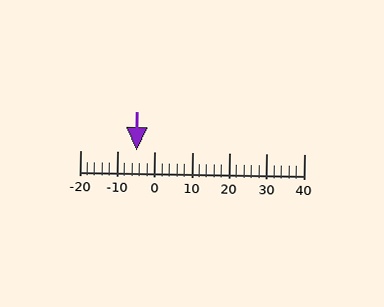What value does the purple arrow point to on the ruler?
The purple arrow points to approximately -5.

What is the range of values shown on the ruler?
The ruler shows values from -20 to 40.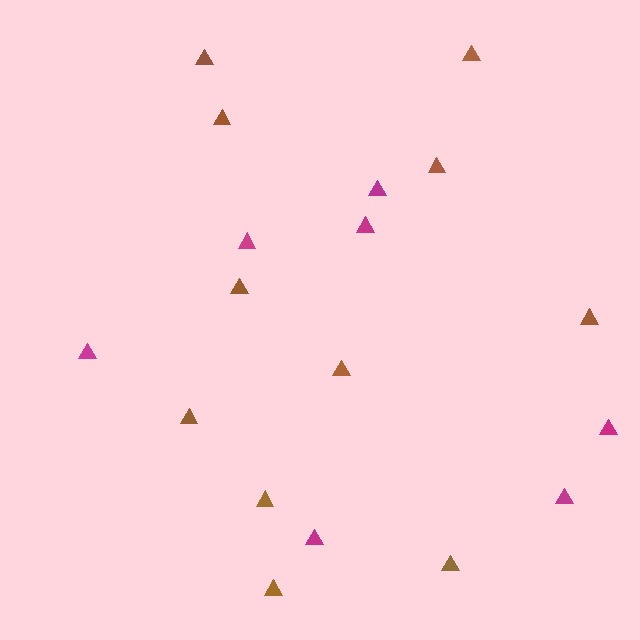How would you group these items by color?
There are 2 groups: one group of brown triangles (11) and one group of magenta triangles (7).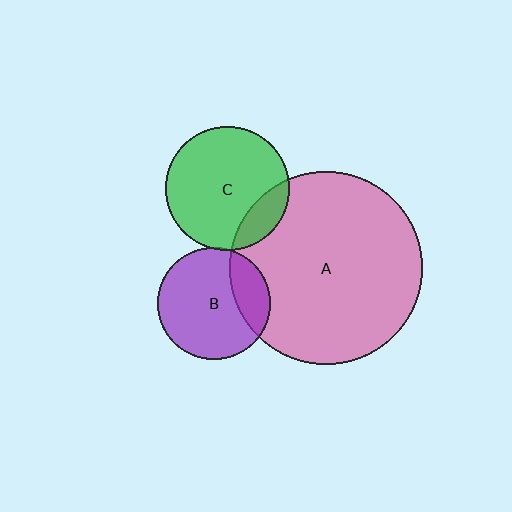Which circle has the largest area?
Circle A (pink).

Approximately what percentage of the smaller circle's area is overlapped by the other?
Approximately 5%.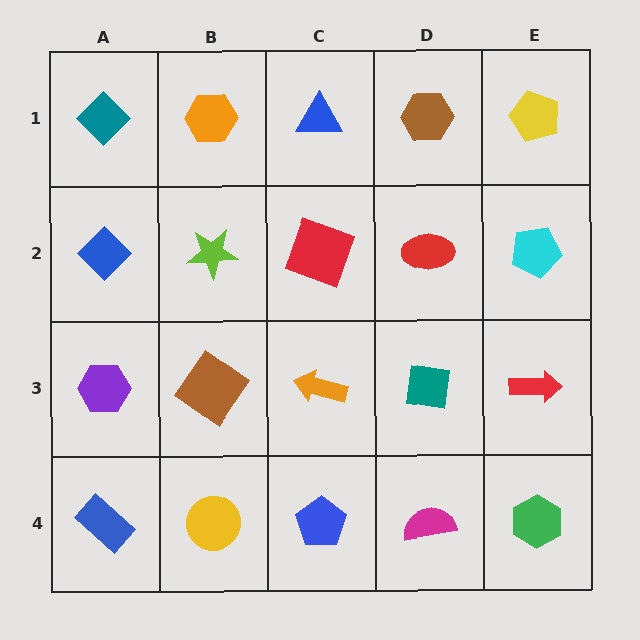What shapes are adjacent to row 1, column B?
A lime star (row 2, column B), a teal diamond (row 1, column A), a blue triangle (row 1, column C).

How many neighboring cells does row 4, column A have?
2.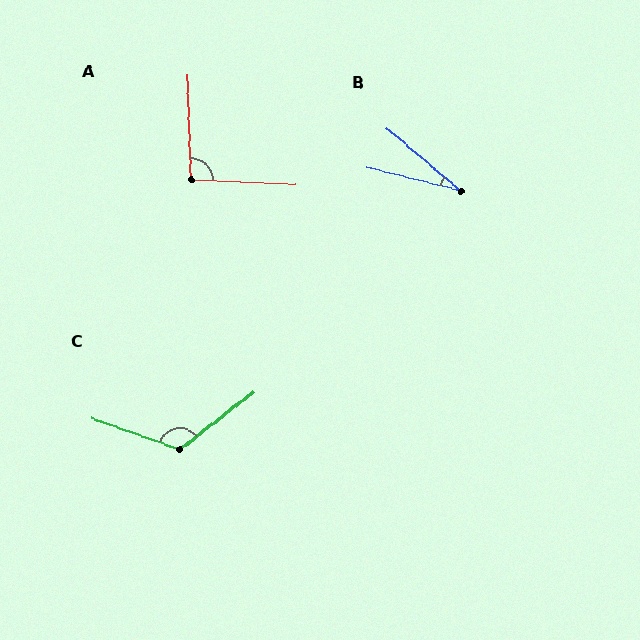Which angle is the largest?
C, at approximately 123 degrees.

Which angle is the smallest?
B, at approximately 26 degrees.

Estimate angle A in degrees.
Approximately 93 degrees.